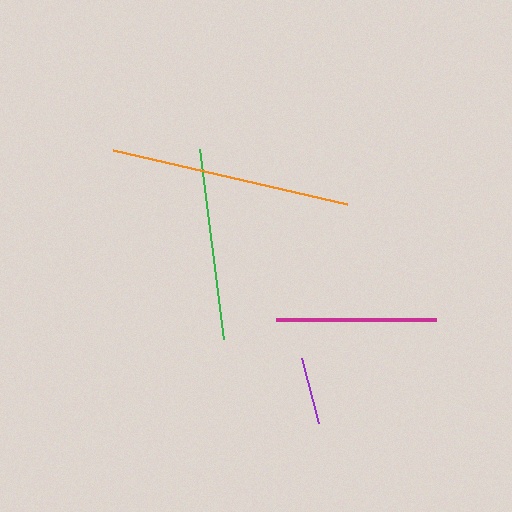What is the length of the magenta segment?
The magenta segment is approximately 159 pixels long.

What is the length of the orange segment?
The orange segment is approximately 239 pixels long.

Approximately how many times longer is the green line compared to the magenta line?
The green line is approximately 1.2 times the length of the magenta line.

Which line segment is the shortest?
The purple line is the shortest at approximately 66 pixels.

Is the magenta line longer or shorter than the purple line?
The magenta line is longer than the purple line.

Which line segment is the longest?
The orange line is the longest at approximately 239 pixels.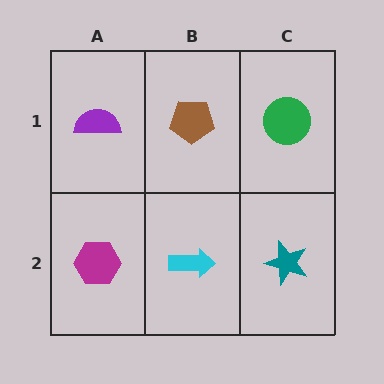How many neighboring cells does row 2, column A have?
2.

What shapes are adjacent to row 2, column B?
A brown pentagon (row 1, column B), a magenta hexagon (row 2, column A), a teal star (row 2, column C).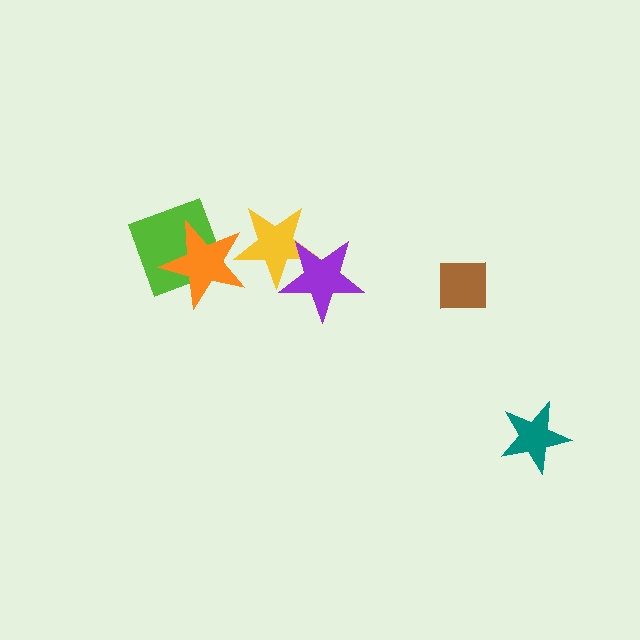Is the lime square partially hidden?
Yes, it is partially covered by another shape.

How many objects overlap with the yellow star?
2 objects overlap with the yellow star.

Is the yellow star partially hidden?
Yes, it is partially covered by another shape.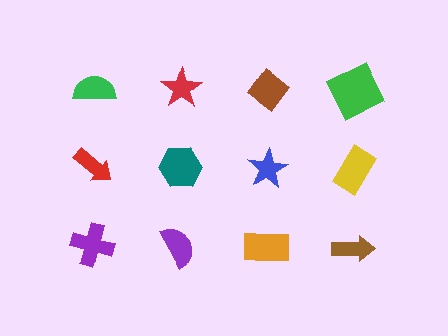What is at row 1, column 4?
A green square.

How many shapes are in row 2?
4 shapes.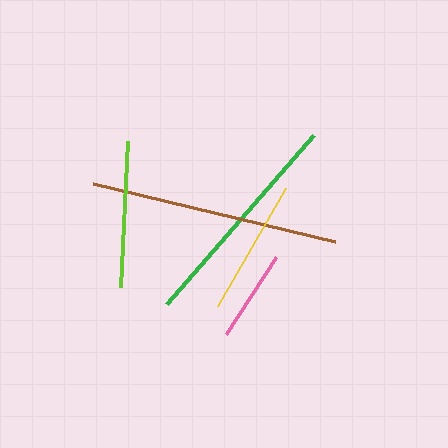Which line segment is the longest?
The brown line is the longest at approximately 250 pixels.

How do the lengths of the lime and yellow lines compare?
The lime and yellow lines are approximately the same length.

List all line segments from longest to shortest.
From longest to shortest: brown, green, lime, yellow, pink.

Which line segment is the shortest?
The pink line is the shortest at approximately 92 pixels.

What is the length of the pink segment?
The pink segment is approximately 92 pixels long.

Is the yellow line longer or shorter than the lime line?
The lime line is longer than the yellow line.